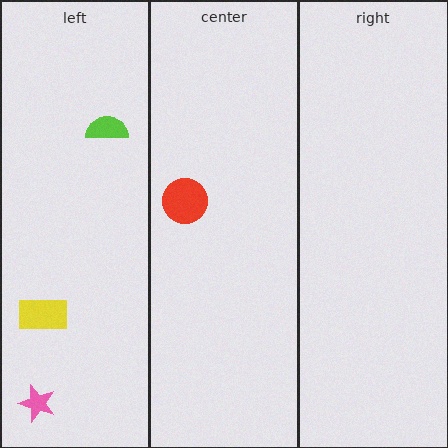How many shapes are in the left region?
3.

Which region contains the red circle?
The center region.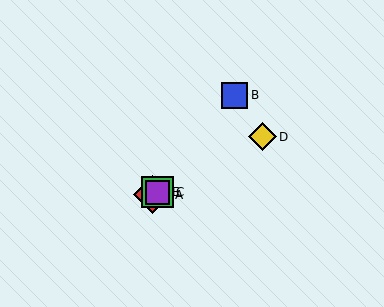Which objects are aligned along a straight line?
Objects A, C, D, E are aligned along a straight line.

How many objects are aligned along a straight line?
4 objects (A, C, D, E) are aligned along a straight line.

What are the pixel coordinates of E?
Object E is at (157, 192).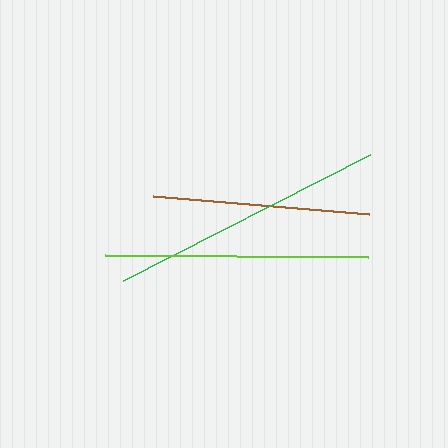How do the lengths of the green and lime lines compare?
The green and lime lines are approximately the same length.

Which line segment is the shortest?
The brown line is the shortest at approximately 217 pixels.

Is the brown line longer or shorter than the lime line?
The lime line is longer than the brown line.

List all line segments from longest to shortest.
From longest to shortest: green, lime, brown.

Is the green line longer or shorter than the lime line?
The green line is longer than the lime line.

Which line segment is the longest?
The green line is the longest at approximately 277 pixels.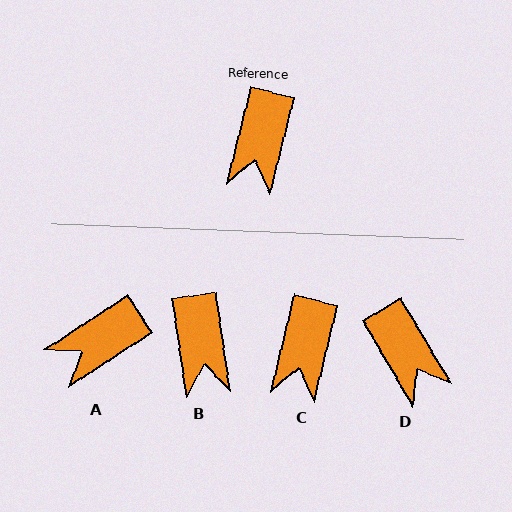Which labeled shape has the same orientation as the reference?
C.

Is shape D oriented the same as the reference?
No, it is off by about 45 degrees.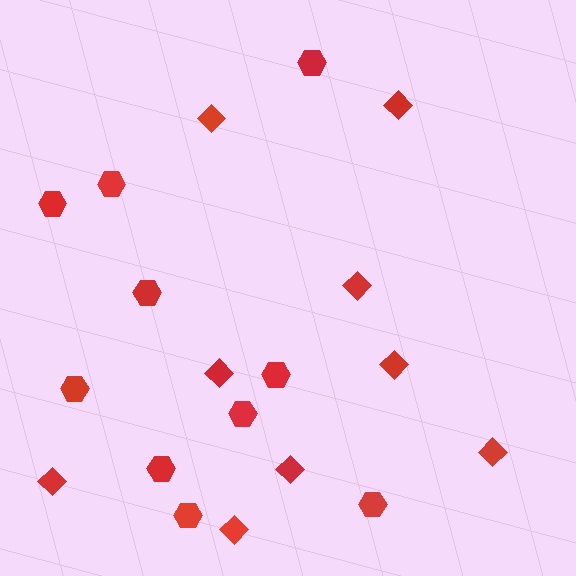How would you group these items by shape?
There are 2 groups: one group of diamonds (9) and one group of hexagons (10).